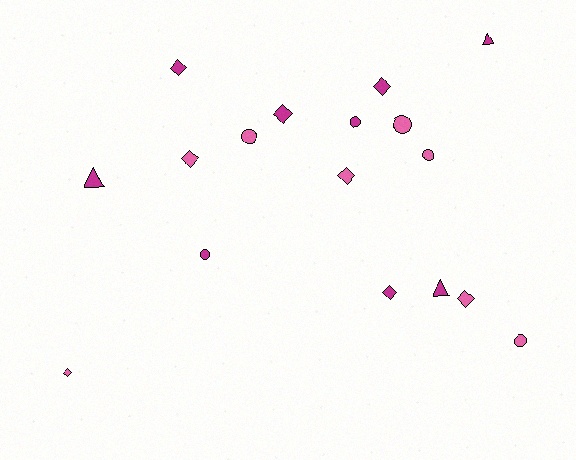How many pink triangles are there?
There are no pink triangles.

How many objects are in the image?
There are 17 objects.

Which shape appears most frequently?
Diamond, with 8 objects.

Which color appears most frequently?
Magenta, with 9 objects.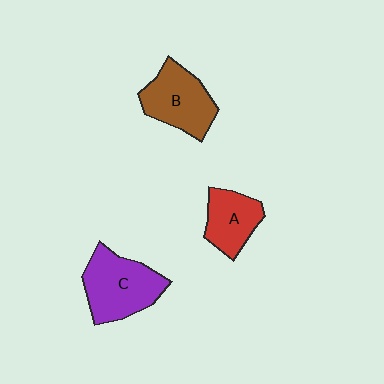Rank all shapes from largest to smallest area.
From largest to smallest: C (purple), B (brown), A (red).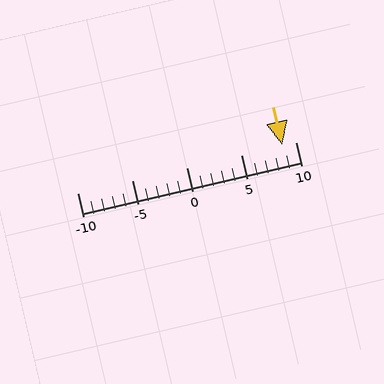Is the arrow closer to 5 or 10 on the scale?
The arrow is closer to 10.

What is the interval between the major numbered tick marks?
The major tick marks are spaced 5 units apart.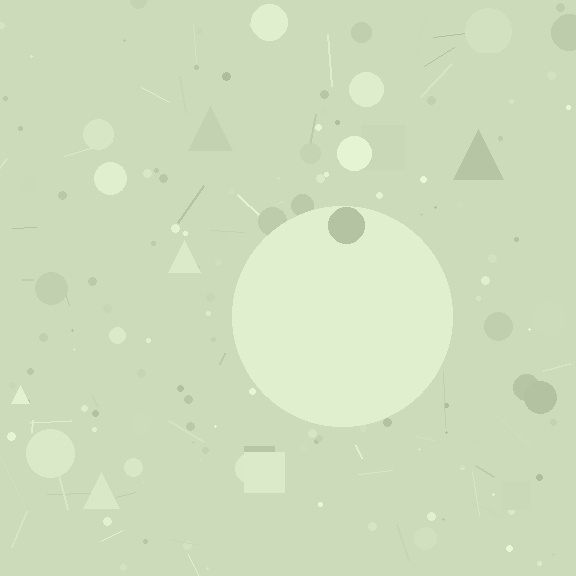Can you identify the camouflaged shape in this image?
The camouflaged shape is a circle.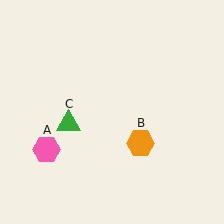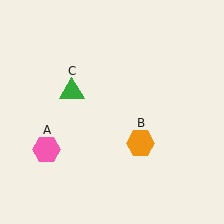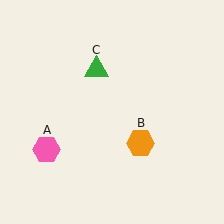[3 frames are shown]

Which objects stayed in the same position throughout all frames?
Pink hexagon (object A) and orange hexagon (object B) remained stationary.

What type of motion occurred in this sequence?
The green triangle (object C) rotated clockwise around the center of the scene.